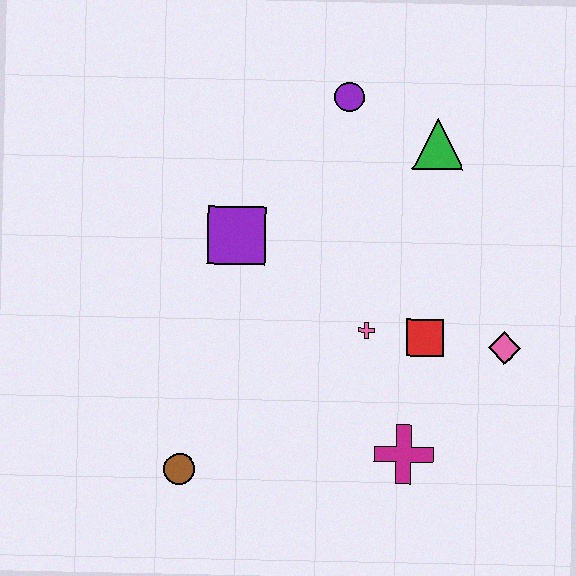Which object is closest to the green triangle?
The purple circle is closest to the green triangle.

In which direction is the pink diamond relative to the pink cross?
The pink diamond is to the right of the pink cross.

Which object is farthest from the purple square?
The pink diamond is farthest from the purple square.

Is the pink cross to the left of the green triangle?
Yes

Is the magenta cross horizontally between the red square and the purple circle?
Yes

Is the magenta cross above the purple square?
No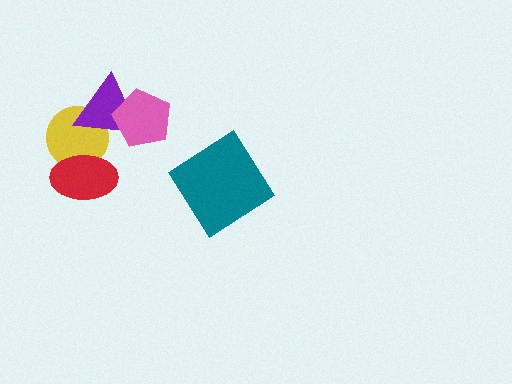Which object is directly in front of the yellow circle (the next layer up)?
The red ellipse is directly in front of the yellow circle.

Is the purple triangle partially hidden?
Yes, it is partially covered by another shape.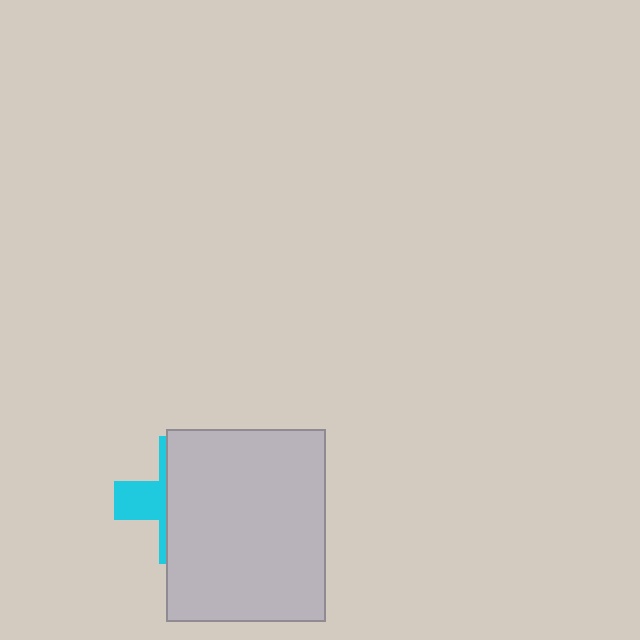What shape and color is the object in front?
The object in front is a light gray rectangle.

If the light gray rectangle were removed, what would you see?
You would see the complete cyan cross.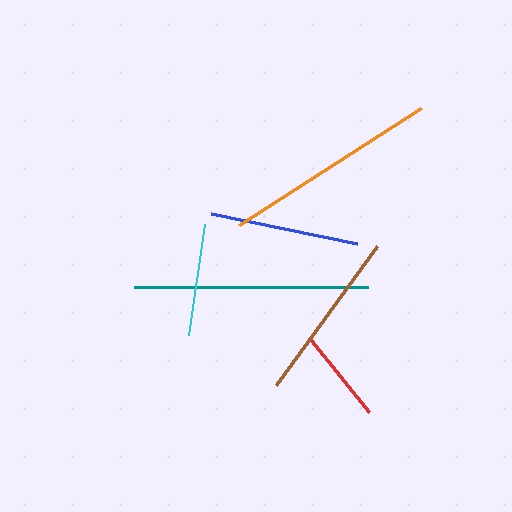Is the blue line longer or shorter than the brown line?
The brown line is longer than the blue line.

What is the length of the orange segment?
The orange segment is approximately 216 pixels long.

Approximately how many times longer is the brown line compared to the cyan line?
The brown line is approximately 1.5 times the length of the cyan line.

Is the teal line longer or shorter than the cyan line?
The teal line is longer than the cyan line.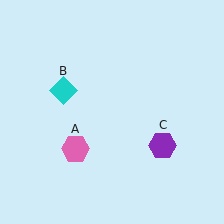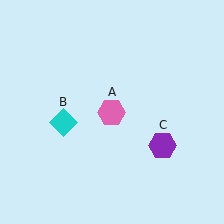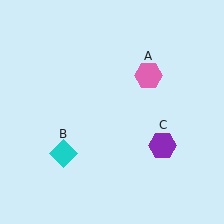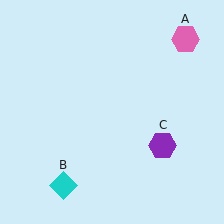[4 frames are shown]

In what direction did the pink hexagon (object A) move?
The pink hexagon (object A) moved up and to the right.